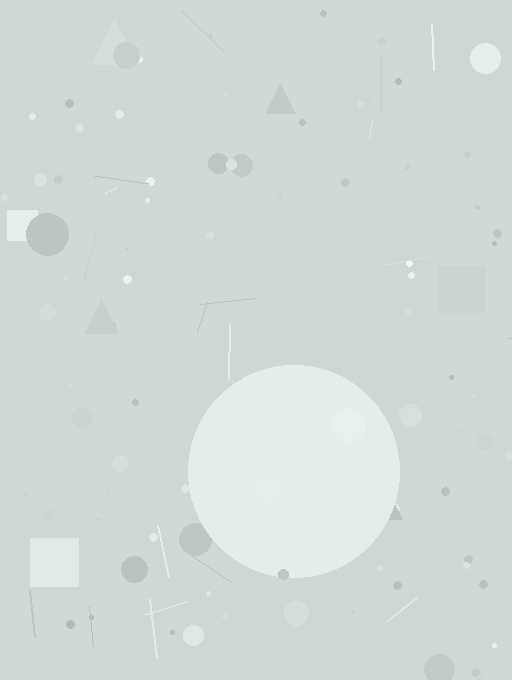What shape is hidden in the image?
A circle is hidden in the image.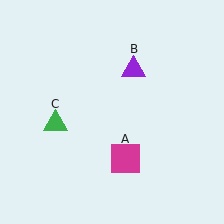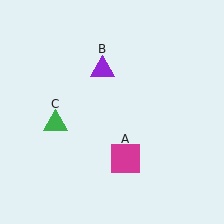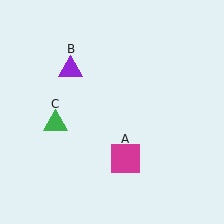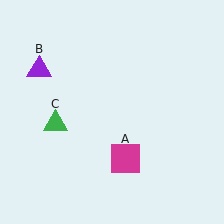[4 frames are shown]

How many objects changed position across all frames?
1 object changed position: purple triangle (object B).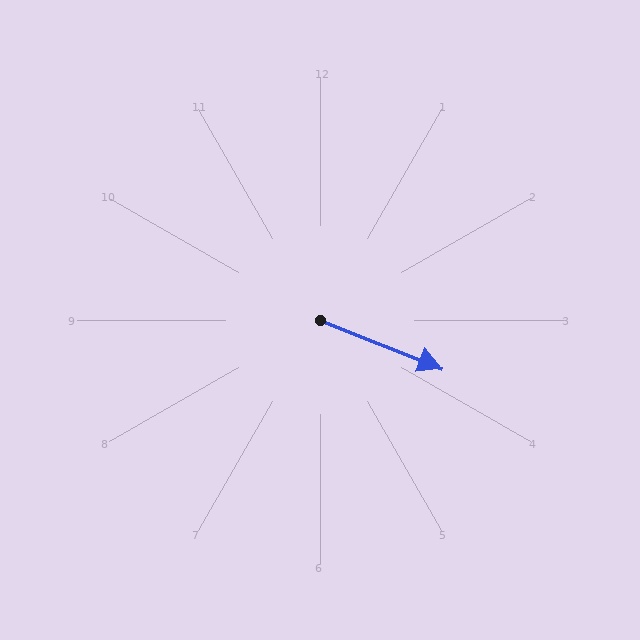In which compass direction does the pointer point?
East.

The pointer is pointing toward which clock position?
Roughly 4 o'clock.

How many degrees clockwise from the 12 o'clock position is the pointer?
Approximately 112 degrees.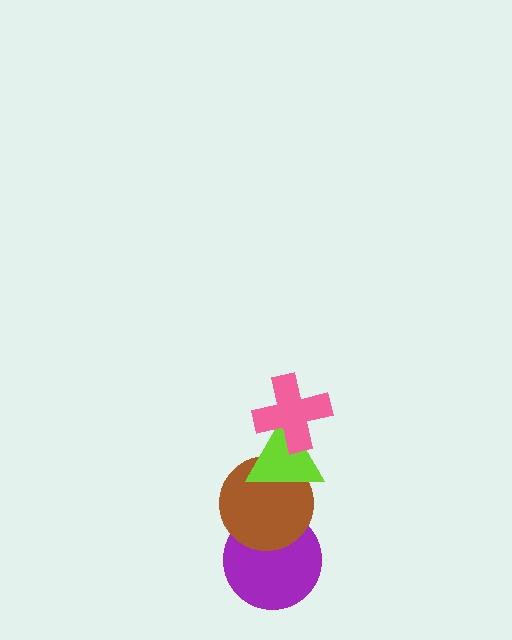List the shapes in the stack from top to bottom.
From top to bottom: the pink cross, the lime triangle, the brown circle, the purple circle.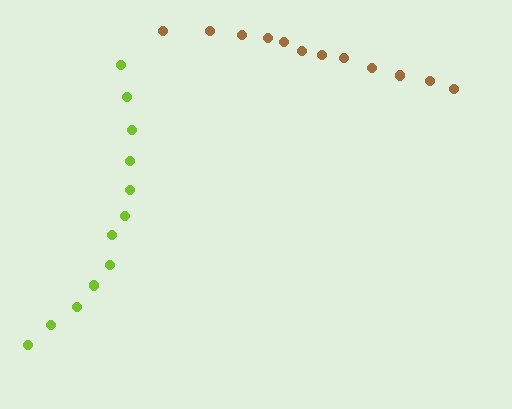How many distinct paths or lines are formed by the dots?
There are 2 distinct paths.